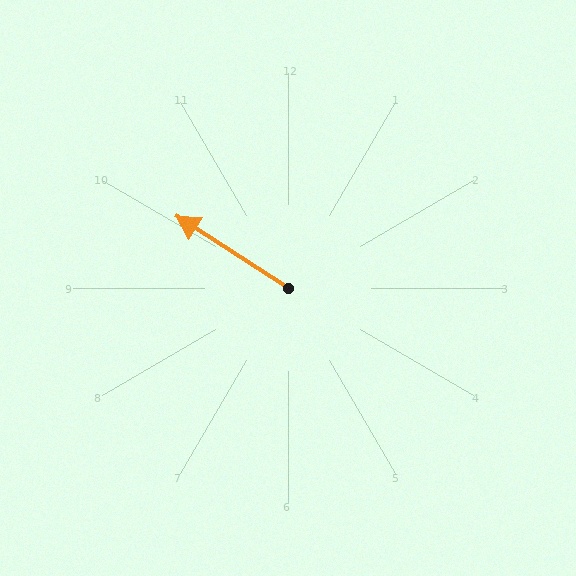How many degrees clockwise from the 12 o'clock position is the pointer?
Approximately 303 degrees.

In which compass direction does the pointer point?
Northwest.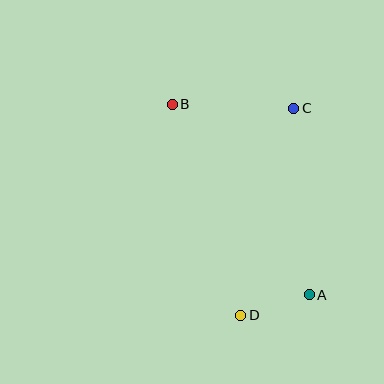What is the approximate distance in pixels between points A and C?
The distance between A and C is approximately 187 pixels.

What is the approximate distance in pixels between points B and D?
The distance between B and D is approximately 222 pixels.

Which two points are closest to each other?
Points A and D are closest to each other.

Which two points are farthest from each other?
Points A and B are farthest from each other.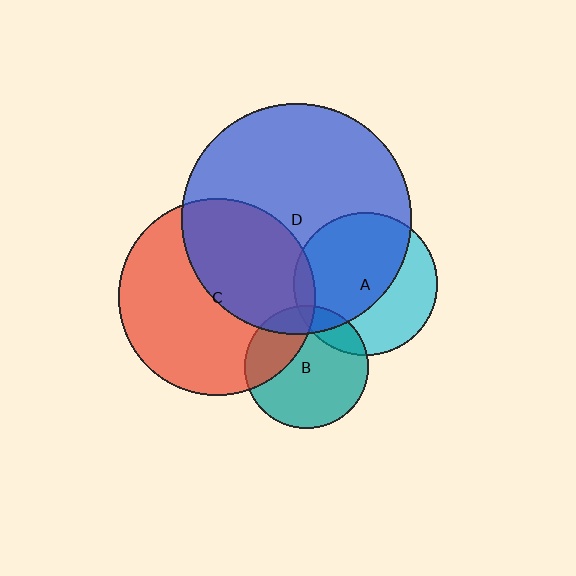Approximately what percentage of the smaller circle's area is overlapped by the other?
Approximately 60%.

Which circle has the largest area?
Circle D (blue).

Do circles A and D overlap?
Yes.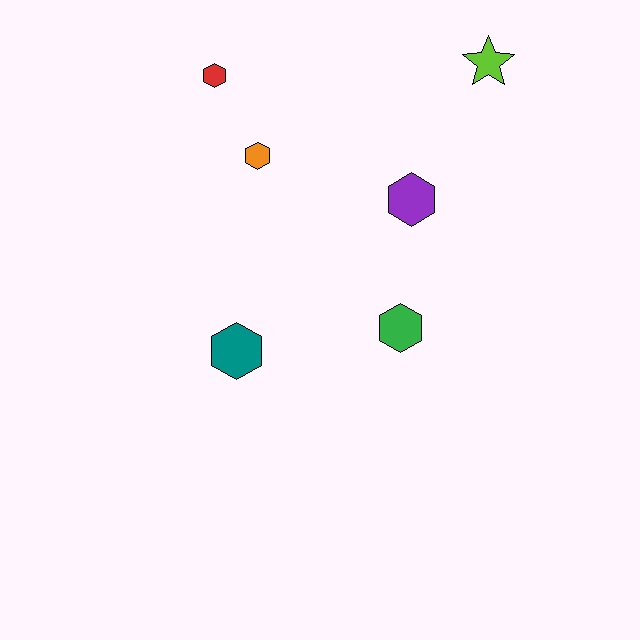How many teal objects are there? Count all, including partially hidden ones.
There is 1 teal object.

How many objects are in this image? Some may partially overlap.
There are 6 objects.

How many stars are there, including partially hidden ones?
There is 1 star.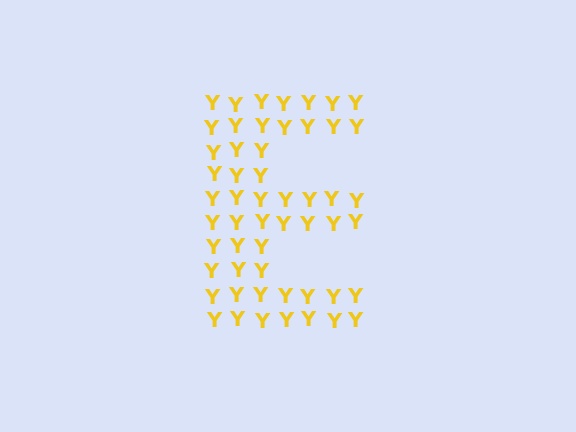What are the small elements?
The small elements are letter Y's.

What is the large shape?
The large shape is the letter E.